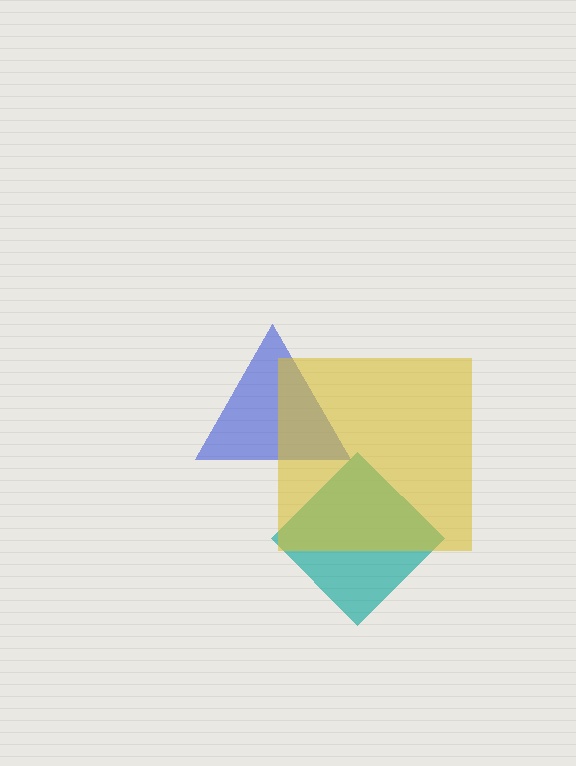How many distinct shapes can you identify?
There are 3 distinct shapes: a blue triangle, a teal diamond, a yellow square.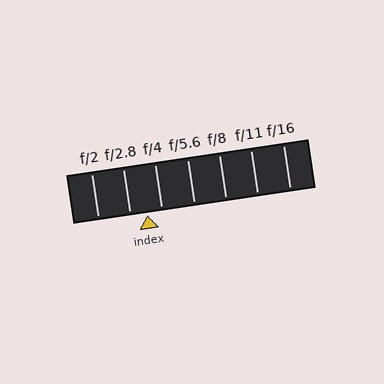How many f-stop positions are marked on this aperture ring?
There are 7 f-stop positions marked.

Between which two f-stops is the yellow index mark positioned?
The index mark is between f/2.8 and f/4.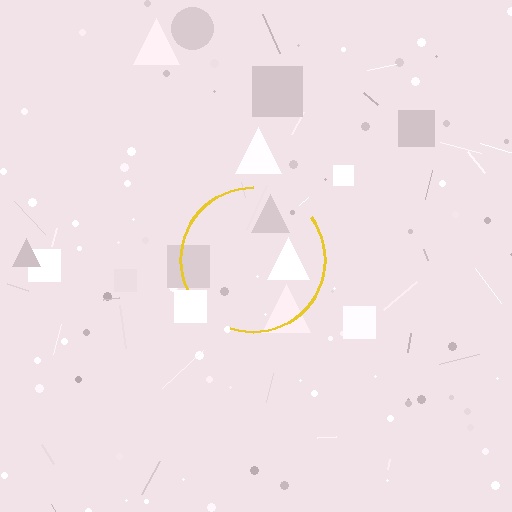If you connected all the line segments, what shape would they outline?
They would outline a circle.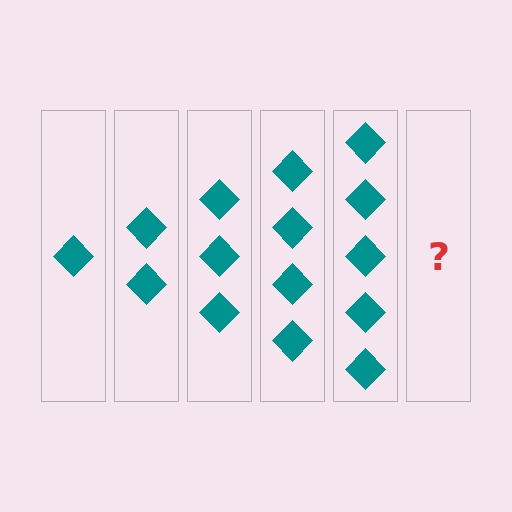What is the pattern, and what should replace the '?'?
The pattern is that each step adds one more diamond. The '?' should be 6 diamonds.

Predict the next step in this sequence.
The next step is 6 diamonds.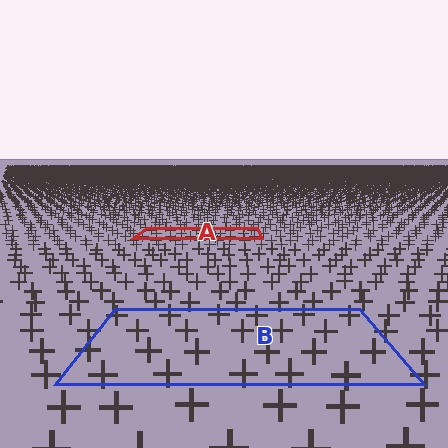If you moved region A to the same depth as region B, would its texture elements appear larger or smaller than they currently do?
They would appear larger. At a closer depth, the same texture elements are projected at a bigger on-screen size.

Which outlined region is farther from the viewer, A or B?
Region A is farther from the viewer — the texture elements inside it appear smaller and more densely packed.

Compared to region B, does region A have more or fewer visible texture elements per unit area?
Region A has more texture elements per unit area — they are packed more densely because it is farther away.